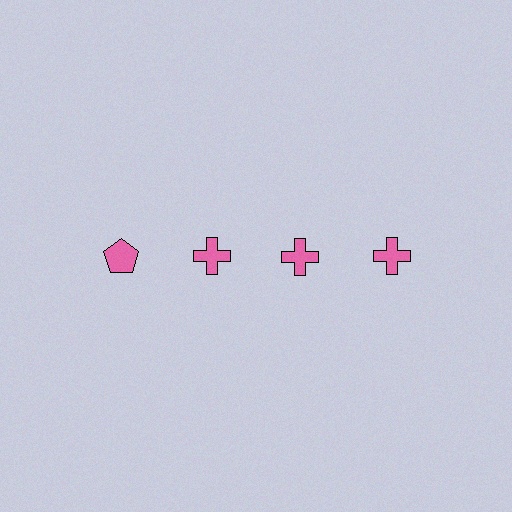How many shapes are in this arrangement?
There are 4 shapes arranged in a grid pattern.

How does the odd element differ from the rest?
It has a different shape: pentagon instead of cross.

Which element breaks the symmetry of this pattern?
The pink pentagon in the top row, leftmost column breaks the symmetry. All other shapes are pink crosses.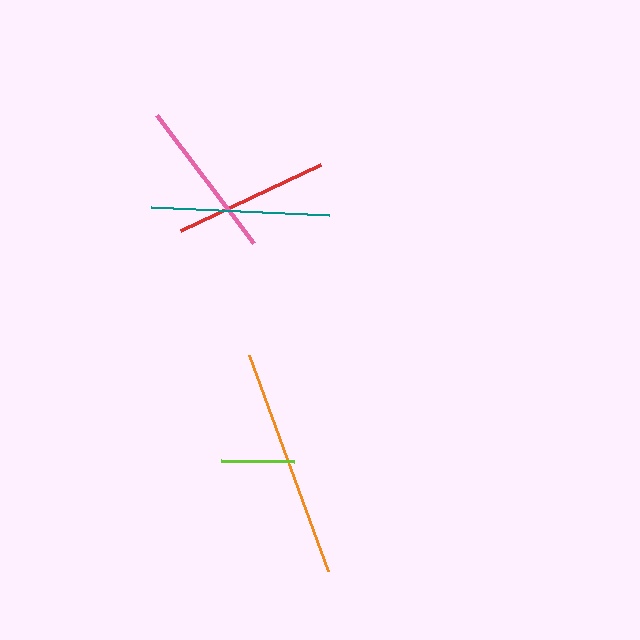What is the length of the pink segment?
The pink segment is approximately 161 pixels long.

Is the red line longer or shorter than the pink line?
The pink line is longer than the red line.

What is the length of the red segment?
The red segment is approximately 154 pixels long.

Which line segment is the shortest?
The lime line is the shortest at approximately 74 pixels.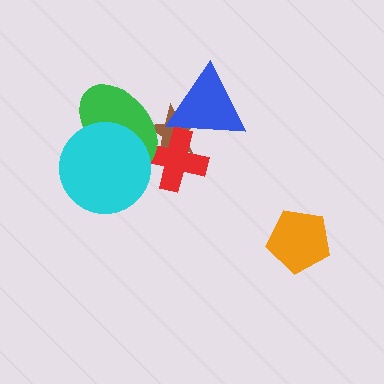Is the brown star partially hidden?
Yes, it is partially covered by another shape.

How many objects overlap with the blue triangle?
2 objects overlap with the blue triangle.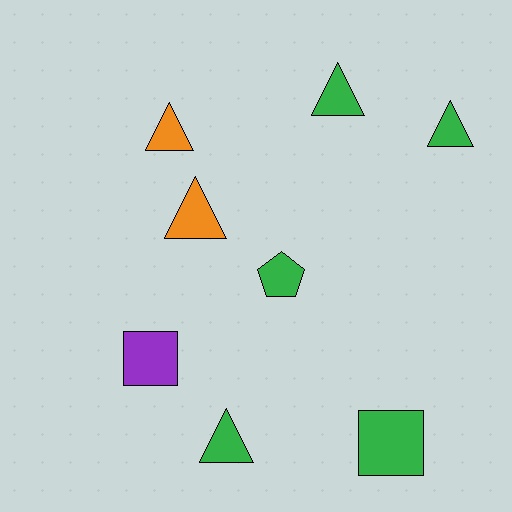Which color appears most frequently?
Green, with 5 objects.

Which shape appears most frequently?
Triangle, with 5 objects.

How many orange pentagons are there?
There are no orange pentagons.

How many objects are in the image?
There are 8 objects.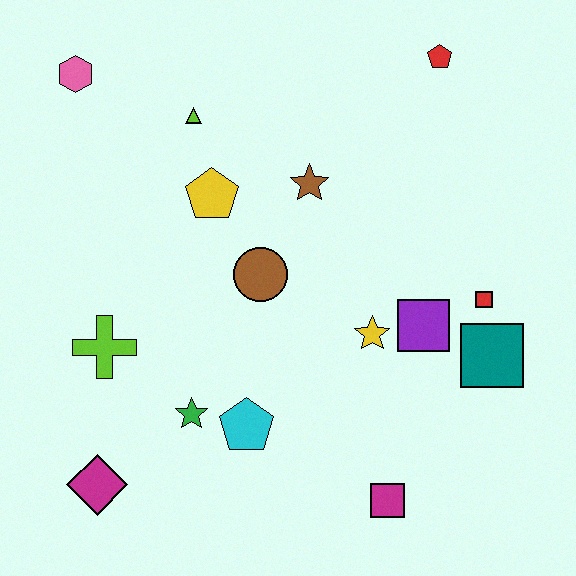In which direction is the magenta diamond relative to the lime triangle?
The magenta diamond is below the lime triangle.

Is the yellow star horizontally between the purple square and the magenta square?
No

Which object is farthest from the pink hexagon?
The magenta square is farthest from the pink hexagon.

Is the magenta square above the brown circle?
No